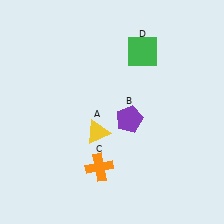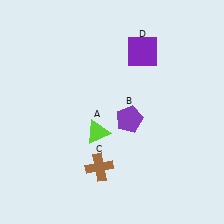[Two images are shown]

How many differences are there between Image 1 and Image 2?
There are 3 differences between the two images.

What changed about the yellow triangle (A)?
In Image 1, A is yellow. In Image 2, it changed to lime.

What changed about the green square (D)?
In Image 1, D is green. In Image 2, it changed to purple.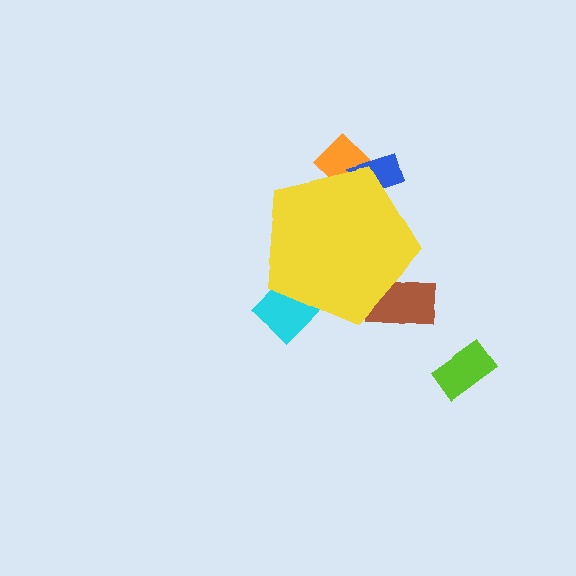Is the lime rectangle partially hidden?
No, the lime rectangle is fully visible.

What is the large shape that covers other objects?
A yellow pentagon.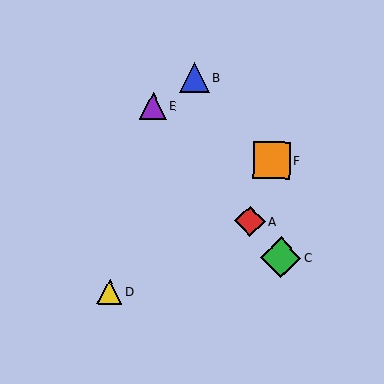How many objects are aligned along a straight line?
3 objects (A, C, E) are aligned along a straight line.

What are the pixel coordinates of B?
Object B is at (195, 78).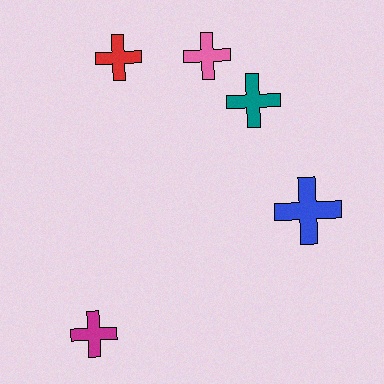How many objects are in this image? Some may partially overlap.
There are 5 objects.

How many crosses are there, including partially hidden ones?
There are 5 crosses.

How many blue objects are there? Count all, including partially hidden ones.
There is 1 blue object.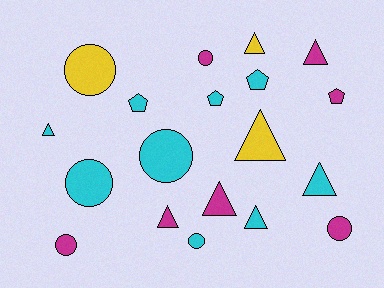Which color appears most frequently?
Cyan, with 9 objects.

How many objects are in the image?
There are 19 objects.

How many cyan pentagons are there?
There are 3 cyan pentagons.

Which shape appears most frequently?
Triangle, with 8 objects.